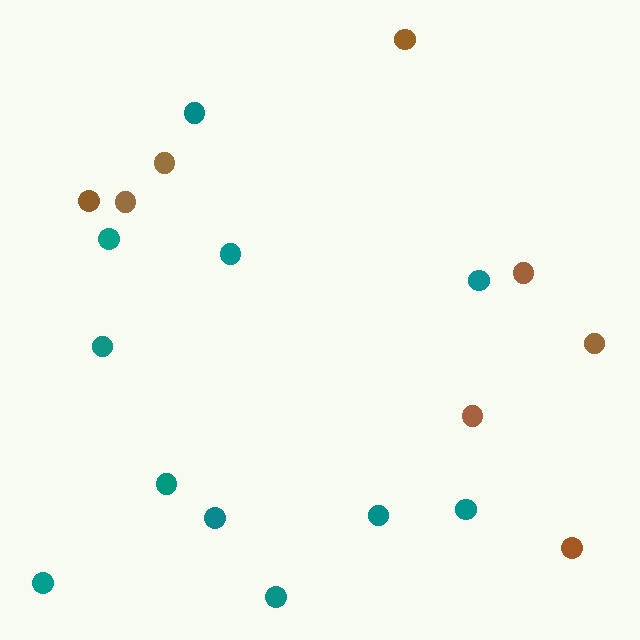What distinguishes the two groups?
There are 2 groups: one group of teal circles (11) and one group of brown circles (8).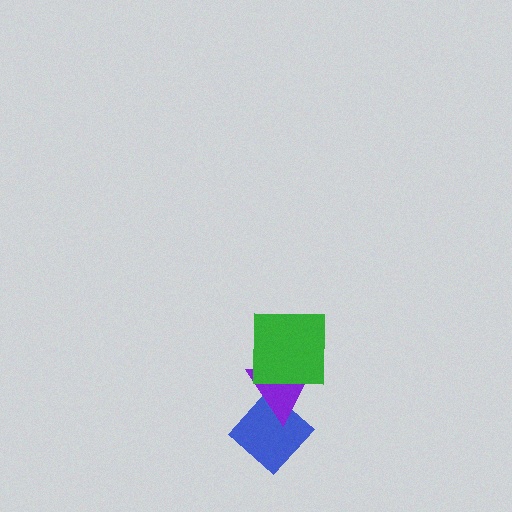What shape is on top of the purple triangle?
The green square is on top of the purple triangle.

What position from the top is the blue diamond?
The blue diamond is 3rd from the top.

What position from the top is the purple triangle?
The purple triangle is 2nd from the top.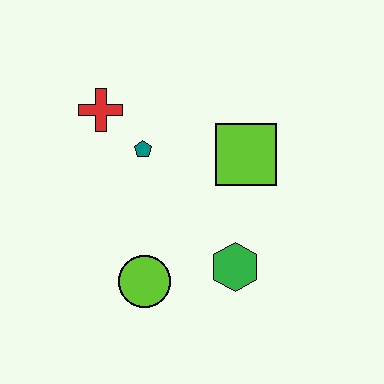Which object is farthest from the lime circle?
The red cross is farthest from the lime circle.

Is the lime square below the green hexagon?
No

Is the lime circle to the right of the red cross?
Yes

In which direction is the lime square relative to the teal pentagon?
The lime square is to the right of the teal pentagon.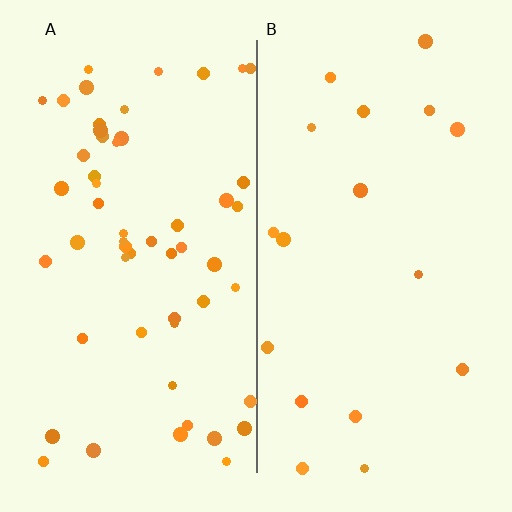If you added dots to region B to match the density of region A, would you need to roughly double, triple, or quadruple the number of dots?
Approximately triple.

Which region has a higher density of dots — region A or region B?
A (the left).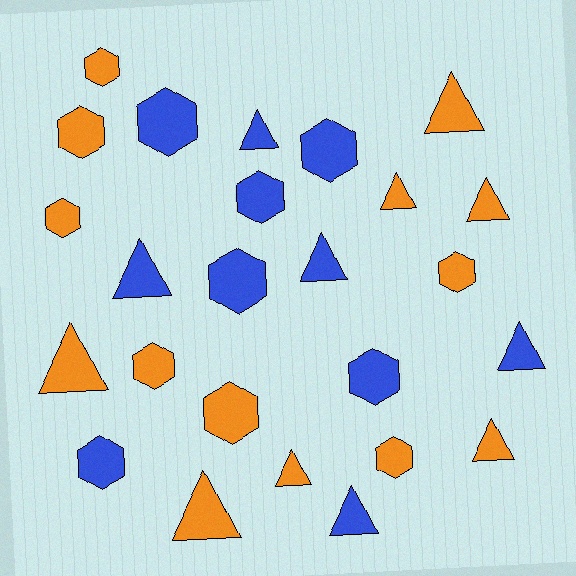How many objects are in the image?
There are 25 objects.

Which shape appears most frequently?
Hexagon, with 13 objects.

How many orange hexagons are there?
There are 7 orange hexagons.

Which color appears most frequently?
Orange, with 14 objects.